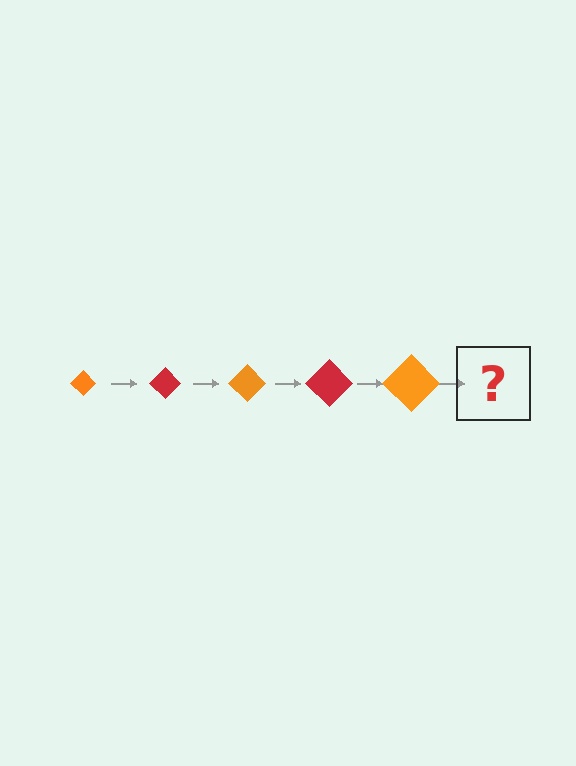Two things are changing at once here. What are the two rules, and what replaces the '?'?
The two rules are that the diamond grows larger each step and the color cycles through orange and red. The '?' should be a red diamond, larger than the previous one.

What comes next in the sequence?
The next element should be a red diamond, larger than the previous one.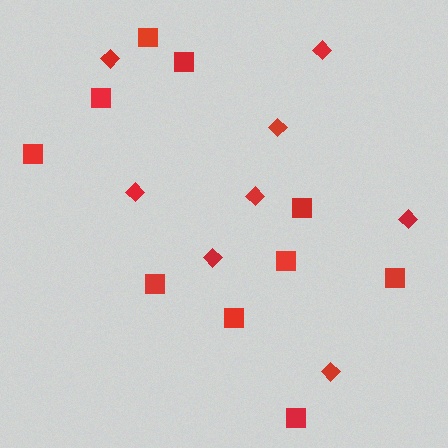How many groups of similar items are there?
There are 2 groups: one group of diamonds (8) and one group of squares (10).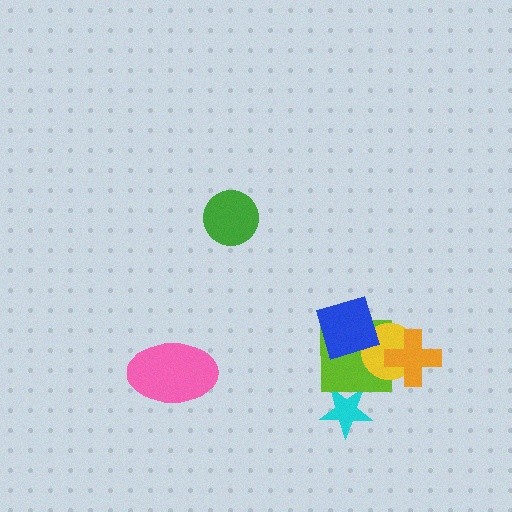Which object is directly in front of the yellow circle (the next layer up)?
The blue diamond is directly in front of the yellow circle.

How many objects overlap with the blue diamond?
2 objects overlap with the blue diamond.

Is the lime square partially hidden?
Yes, it is partially covered by another shape.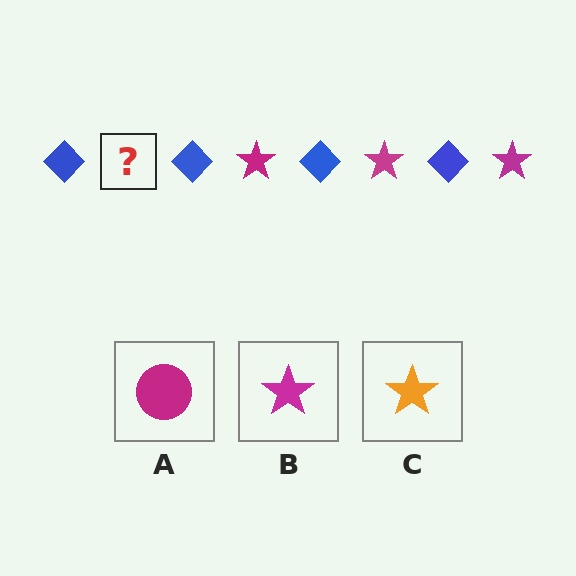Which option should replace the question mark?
Option B.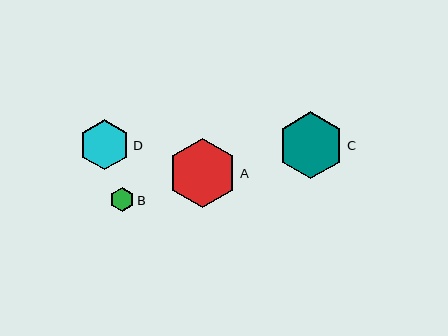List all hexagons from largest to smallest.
From largest to smallest: A, C, D, B.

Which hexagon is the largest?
Hexagon A is the largest with a size of approximately 70 pixels.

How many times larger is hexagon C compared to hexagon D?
Hexagon C is approximately 1.3 times the size of hexagon D.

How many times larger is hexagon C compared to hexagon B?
Hexagon C is approximately 2.8 times the size of hexagon B.